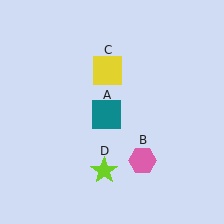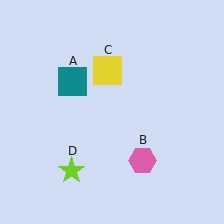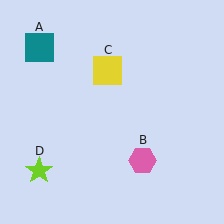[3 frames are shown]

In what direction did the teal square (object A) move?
The teal square (object A) moved up and to the left.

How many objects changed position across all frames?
2 objects changed position: teal square (object A), lime star (object D).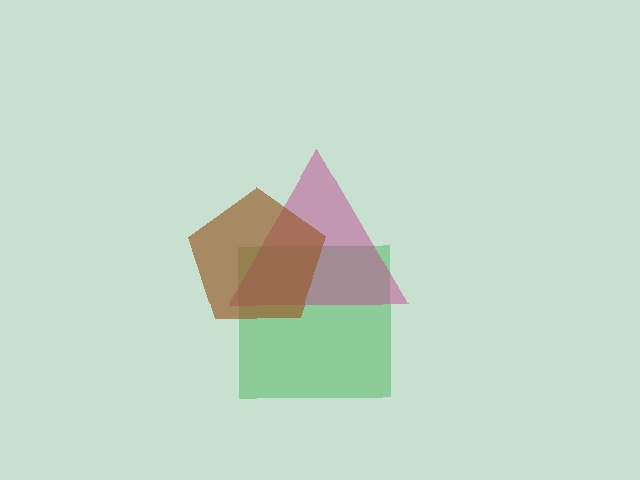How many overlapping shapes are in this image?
There are 3 overlapping shapes in the image.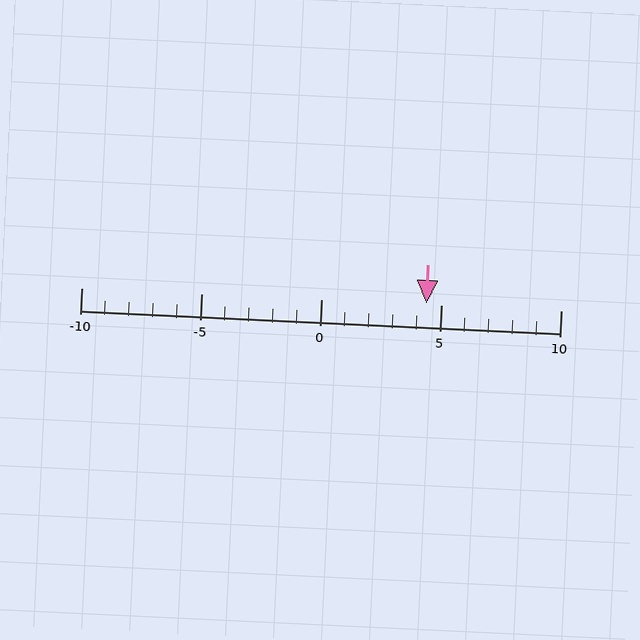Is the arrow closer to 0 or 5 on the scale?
The arrow is closer to 5.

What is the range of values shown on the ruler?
The ruler shows values from -10 to 10.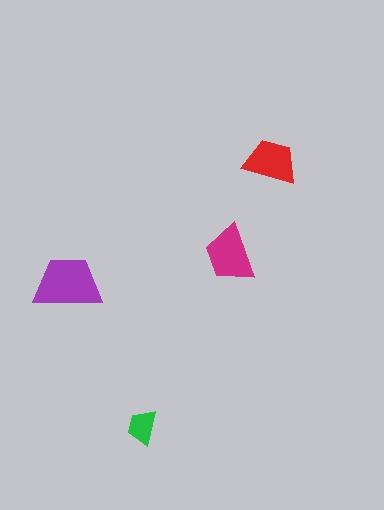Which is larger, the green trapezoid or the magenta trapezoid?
The magenta one.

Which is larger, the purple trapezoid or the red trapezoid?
The purple one.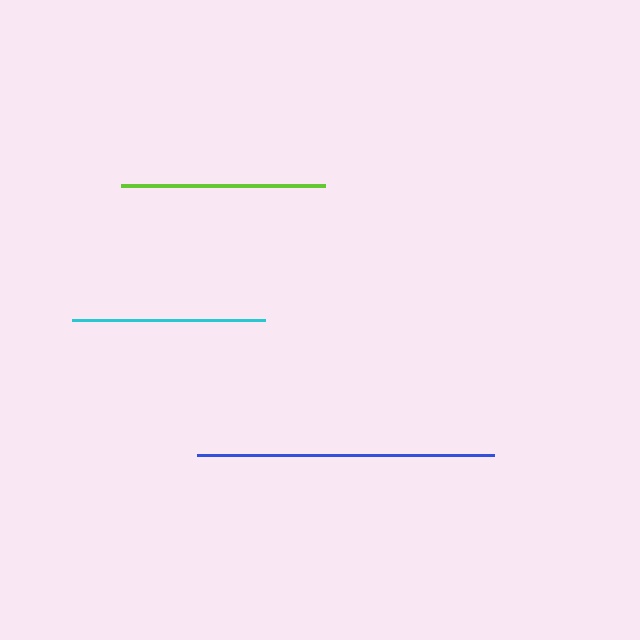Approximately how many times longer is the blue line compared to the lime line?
The blue line is approximately 1.5 times the length of the lime line.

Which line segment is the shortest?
The cyan line is the shortest at approximately 193 pixels.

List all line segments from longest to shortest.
From longest to shortest: blue, lime, cyan.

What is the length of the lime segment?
The lime segment is approximately 204 pixels long.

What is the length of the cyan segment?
The cyan segment is approximately 193 pixels long.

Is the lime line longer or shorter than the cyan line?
The lime line is longer than the cyan line.